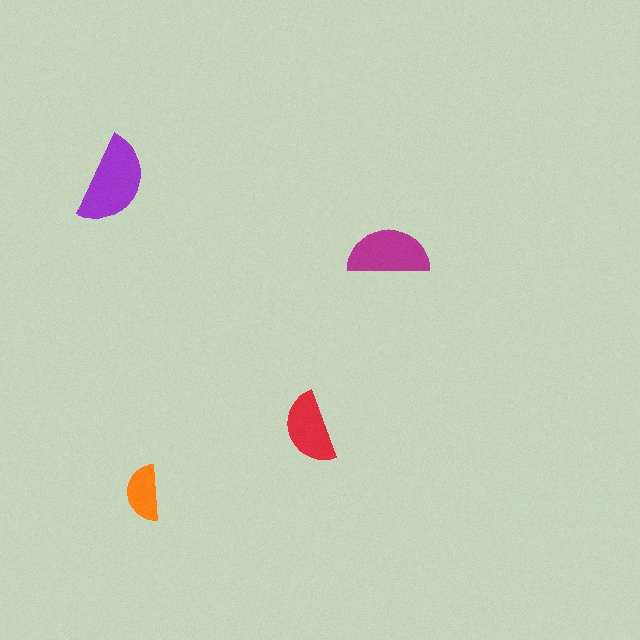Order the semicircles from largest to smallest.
the purple one, the magenta one, the red one, the orange one.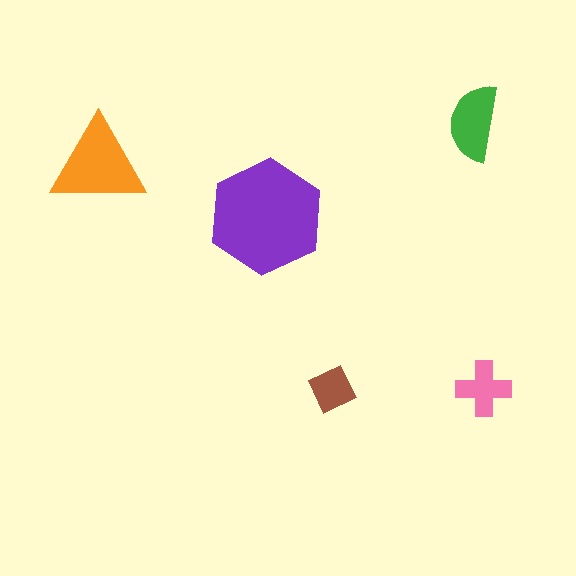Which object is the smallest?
The brown square.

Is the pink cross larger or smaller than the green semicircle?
Smaller.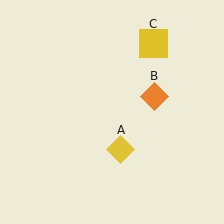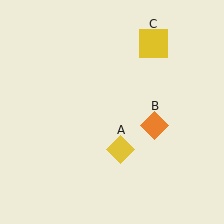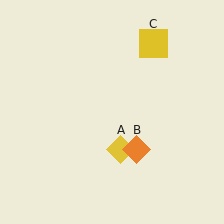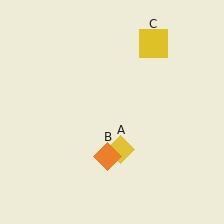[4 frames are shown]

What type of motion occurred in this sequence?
The orange diamond (object B) rotated clockwise around the center of the scene.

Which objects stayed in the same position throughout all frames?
Yellow diamond (object A) and yellow square (object C) remained stationary.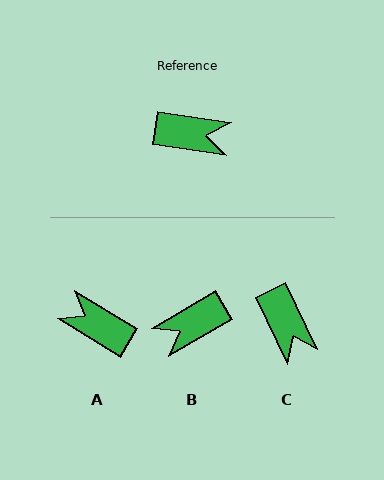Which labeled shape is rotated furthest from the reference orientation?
A, about 157 degrees away.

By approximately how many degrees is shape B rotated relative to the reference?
Approximately 141 degrees clockwise.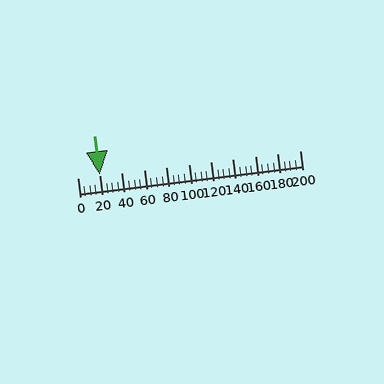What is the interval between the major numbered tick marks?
The major tick marks are spaced 20 units apart.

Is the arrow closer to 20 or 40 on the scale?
The arrow is closer to 20.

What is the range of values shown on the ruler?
The ruler shows values from 0 to 200.